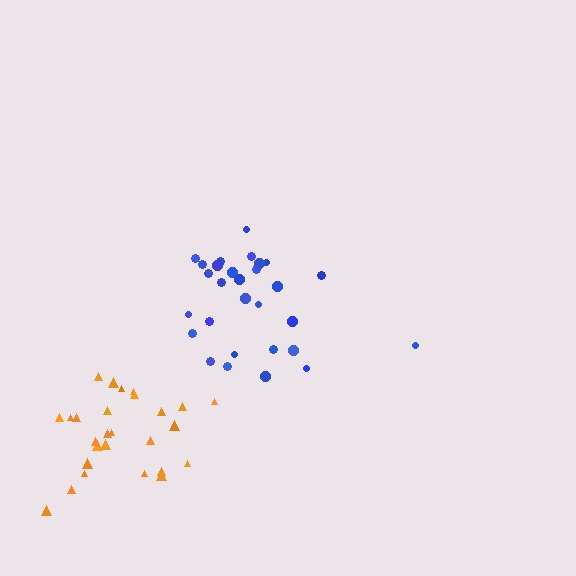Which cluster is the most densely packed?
Blue.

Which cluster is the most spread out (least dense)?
Orange.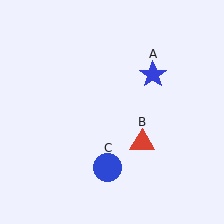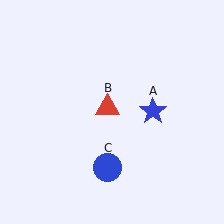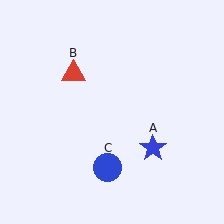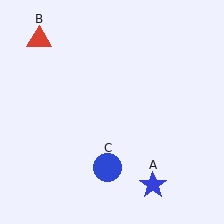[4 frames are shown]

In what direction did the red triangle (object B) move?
The red triangle (object B) moved up and to the left.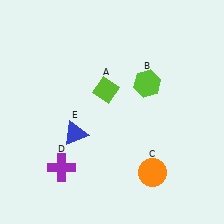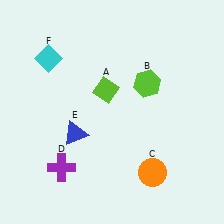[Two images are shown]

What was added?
A cyan diamond (F) was added in Image 2.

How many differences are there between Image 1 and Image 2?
There is 1 difference between the two images.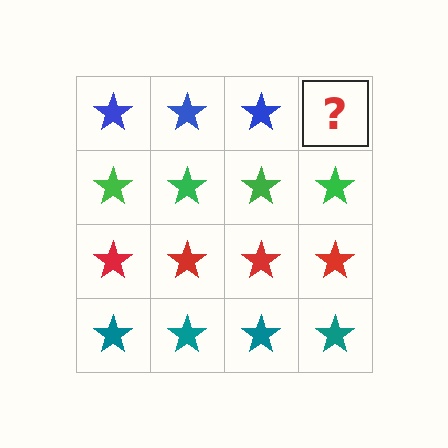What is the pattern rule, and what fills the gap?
The rule is that each row has a consistent color. The gap should be filled with a blue star.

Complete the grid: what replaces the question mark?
The question mark should be replaced with a blue star.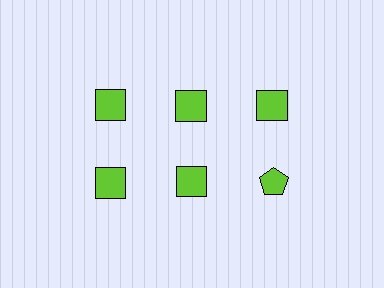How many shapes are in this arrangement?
There are 6 shapes arranged in a grid pattern.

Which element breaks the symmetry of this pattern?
The lime pentagon in the second row, center column breaks the symmetry. All other shapes are lime squares.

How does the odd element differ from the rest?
It has a different shape: pentagon instead of square.